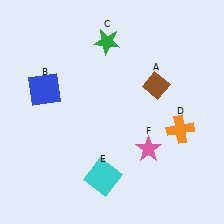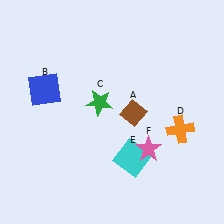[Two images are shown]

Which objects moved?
The objects that moved are: the brown diamond (A), the green star (C), the cyan square (E).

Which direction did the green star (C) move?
The green star (C) moved down.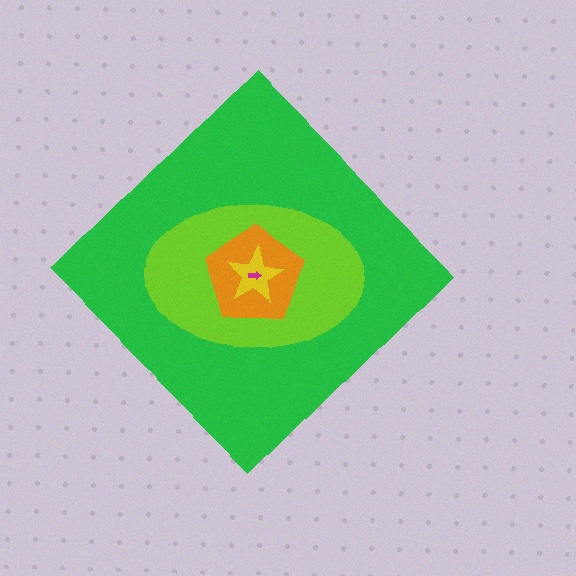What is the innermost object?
The magenta arrow.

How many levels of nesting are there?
5.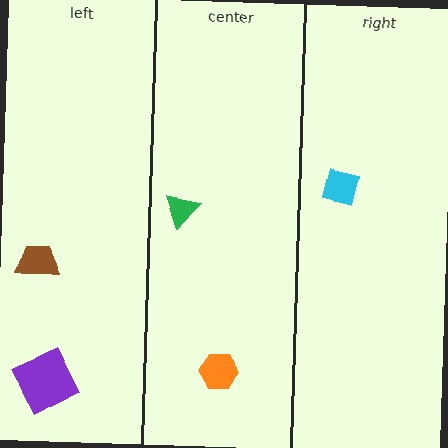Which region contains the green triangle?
The center region.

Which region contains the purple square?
The left region.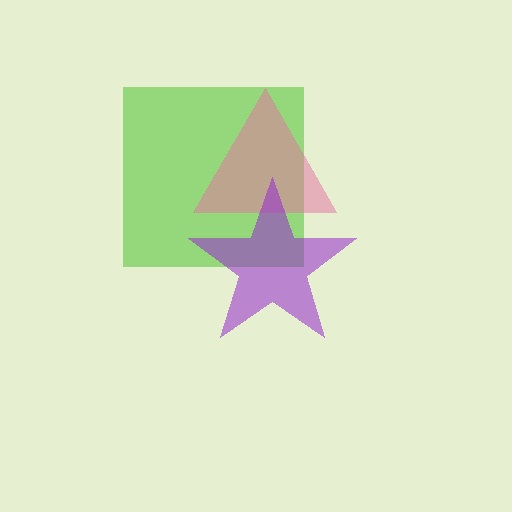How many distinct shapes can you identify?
There are 3 distinct shapes: a lime square, a pink triangle, a purple star.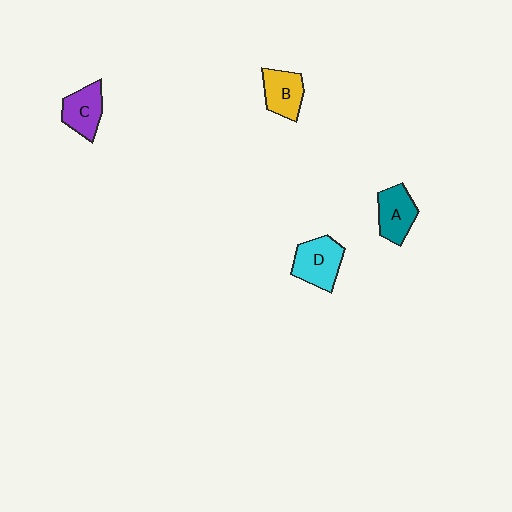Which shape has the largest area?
Shape D (cyan).